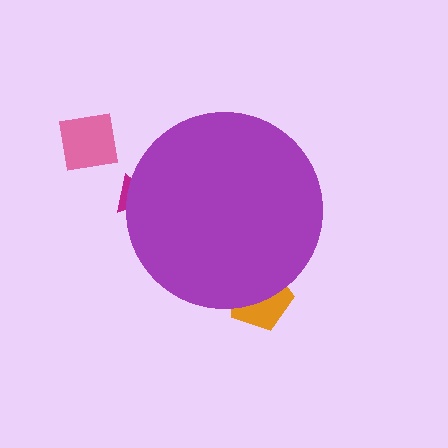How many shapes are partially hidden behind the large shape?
2 shapes are partially hidden.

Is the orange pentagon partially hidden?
Yes, the orange pentagon is partially hidden behind the purple circle.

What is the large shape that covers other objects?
A purple circle.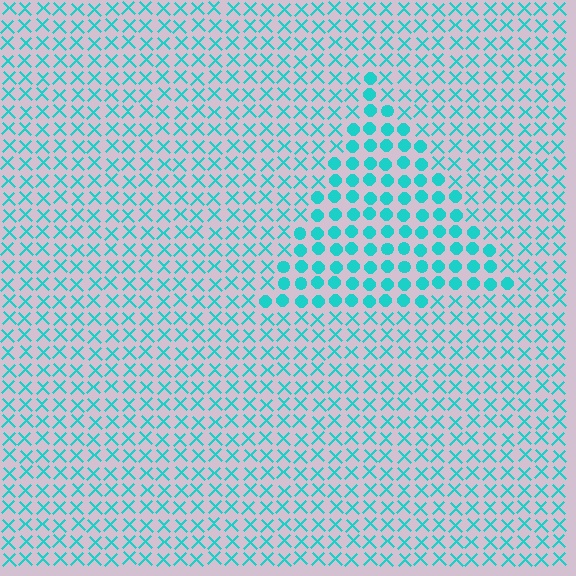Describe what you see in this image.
The image is filled with small cyan elements arranged in a uniform grid. A triangle-shaped region contains circles, while the surrounding area contains X marks. The boundary is defined purely by the change in element shape.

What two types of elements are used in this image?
The image uses circles inside the triangle region and X marks outside it.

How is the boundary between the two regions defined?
The boundary is defined by a change in element shape: circles inside vs. X marks outside. All elements share the same color and spacing.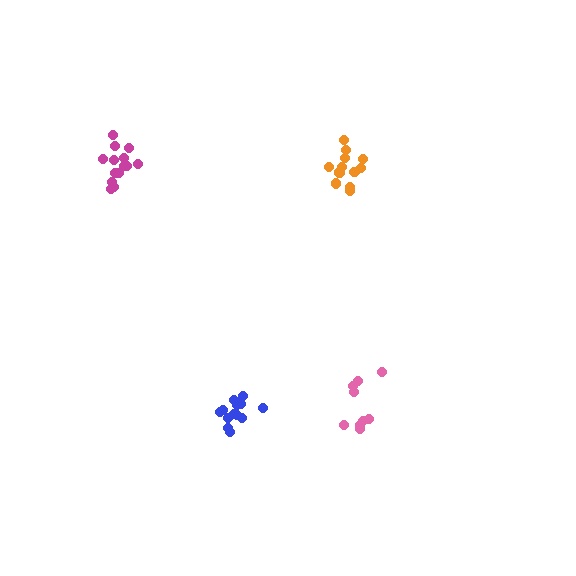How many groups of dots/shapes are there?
There are 4 groups.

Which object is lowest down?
The blue cluster is bottommost.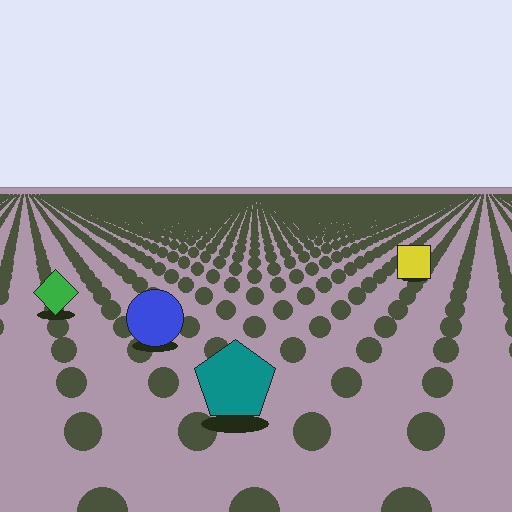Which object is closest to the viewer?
The teal pentagon is closest. The texture marks near it are larger and more spread out.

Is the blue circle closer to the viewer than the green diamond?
Yes. The blue circle is closer — you can tell from the texture gradient: the ground texture is coarser near it.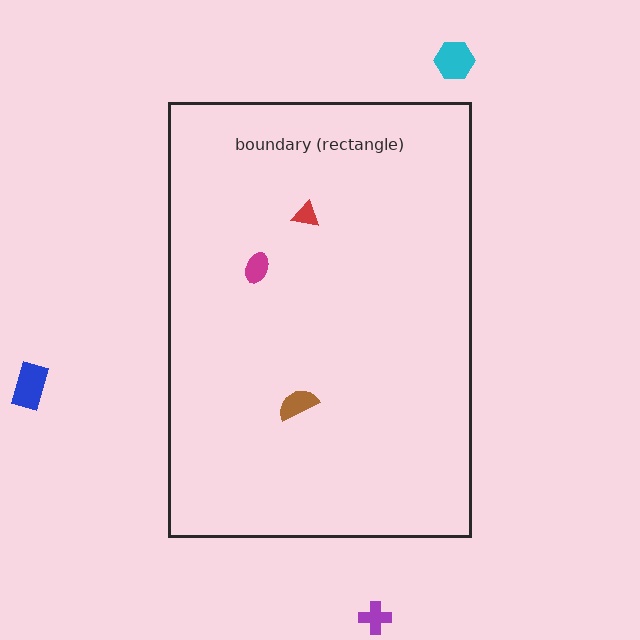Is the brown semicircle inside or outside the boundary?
Inside.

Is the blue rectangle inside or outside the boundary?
Outside.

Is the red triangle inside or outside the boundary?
Inside.